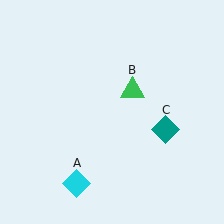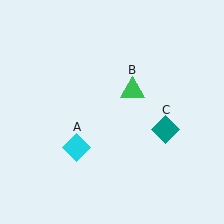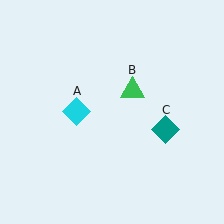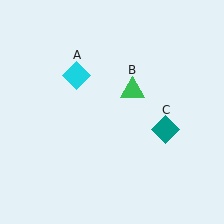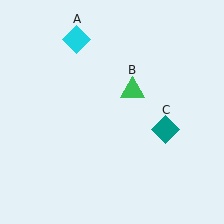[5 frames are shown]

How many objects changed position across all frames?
1 object changed position: cyan diamond (object A).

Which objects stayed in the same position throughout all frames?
Green triangle (object B) and teal diamond (object C) remained stationary.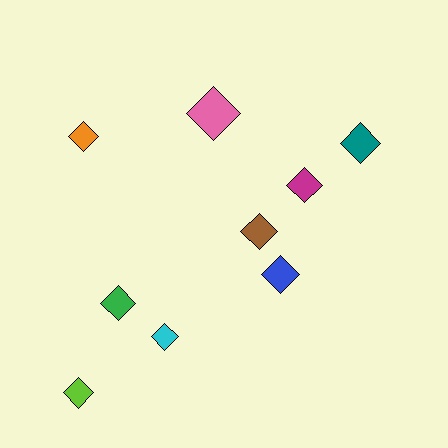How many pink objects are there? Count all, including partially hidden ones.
There is 1 pink object.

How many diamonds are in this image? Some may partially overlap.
There are 9 diamonds.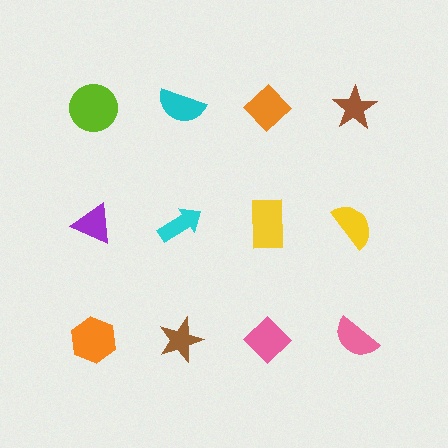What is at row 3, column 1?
An orange hexagon.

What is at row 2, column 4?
A yellow semicircle.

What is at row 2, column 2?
A cyan arrow.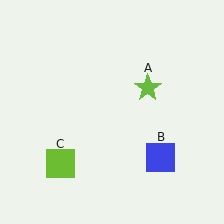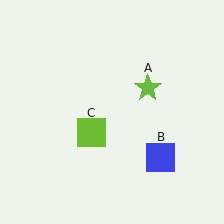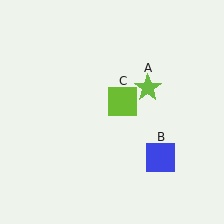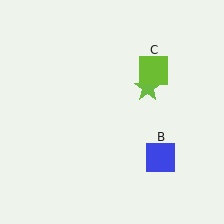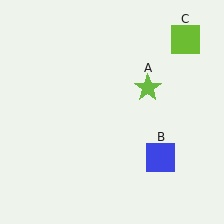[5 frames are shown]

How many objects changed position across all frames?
1 object changed position: lime square (object C).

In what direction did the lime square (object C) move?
The lime square (object C) moved up and to the right.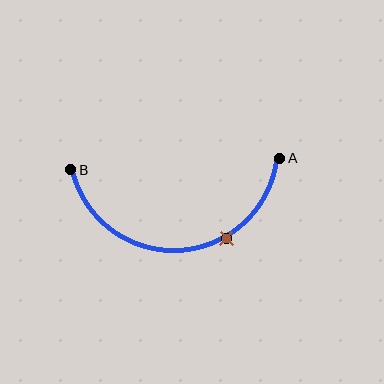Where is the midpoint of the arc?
The arc midpoint is the point on the curve farthest from the straight line joining A and B. It sits below that line.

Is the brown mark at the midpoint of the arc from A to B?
No. The brown mark lies on the arc but is closer to endpoint A. The arc midpoint would be at the point on the curve equidistant along the arc from both A and B.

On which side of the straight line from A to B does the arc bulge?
The arc bulges below the straight line connecting A and B.